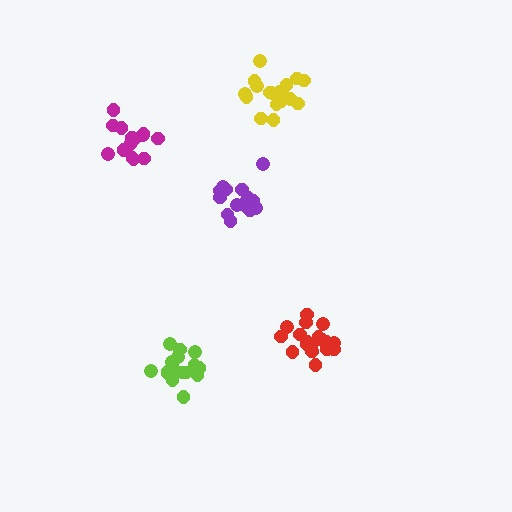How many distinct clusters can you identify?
There are 5 distinct clusters.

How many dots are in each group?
Group 1: 16 dots, Group 2: 14 dots, Group 3: 18 dots, Group 4: 19 dots, Group 5: 19 dots (86 total).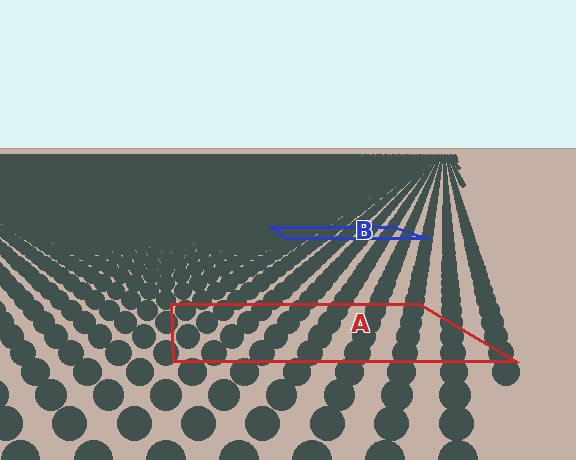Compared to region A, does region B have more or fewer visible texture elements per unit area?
Region B has more texture elements per unit area — they are packed more densely because it is farther away.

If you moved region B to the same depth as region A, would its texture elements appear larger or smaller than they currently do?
They would appear larger. At a closer depth, the same texture elements are projected at a bigger on-screen size.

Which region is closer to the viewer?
Region A is closer. The texture elements there are larger and more spread out.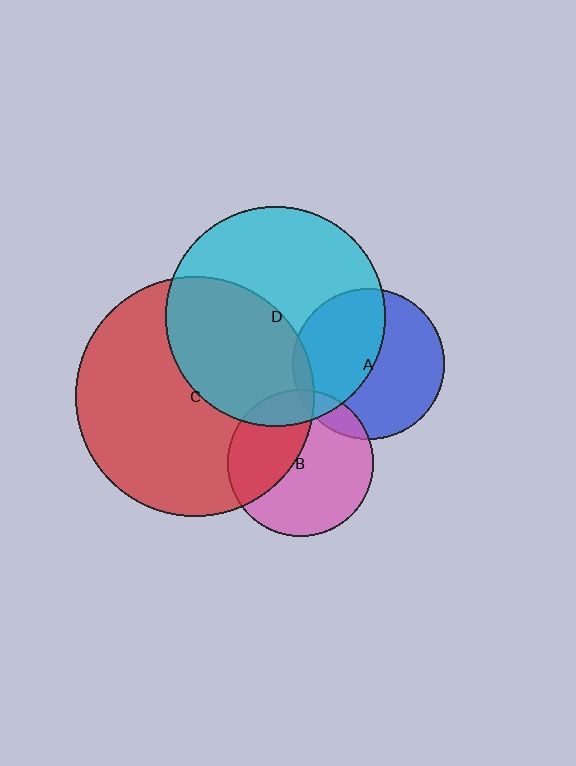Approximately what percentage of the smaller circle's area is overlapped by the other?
Approximately 15%.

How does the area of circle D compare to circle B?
Approximately 2.3 times.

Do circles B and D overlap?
Yes.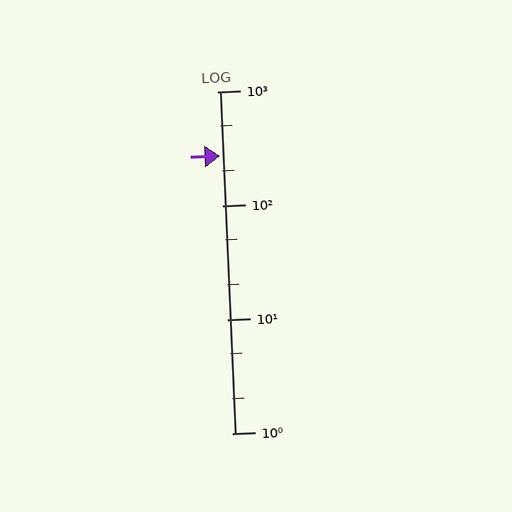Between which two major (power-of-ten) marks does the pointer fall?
The pointer is between 100 and 1000.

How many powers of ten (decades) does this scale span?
The scale spans 3 decades, from 1 to 1000.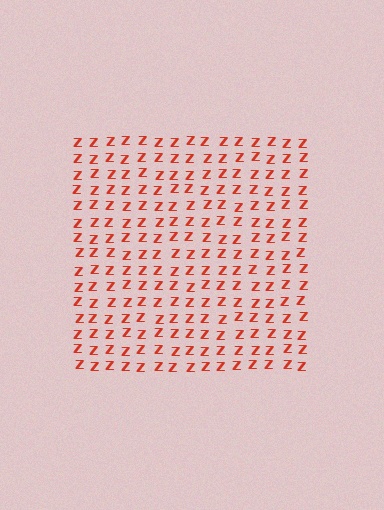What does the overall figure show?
The overall figure shows a square.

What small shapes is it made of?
It is made of small letter Z's.